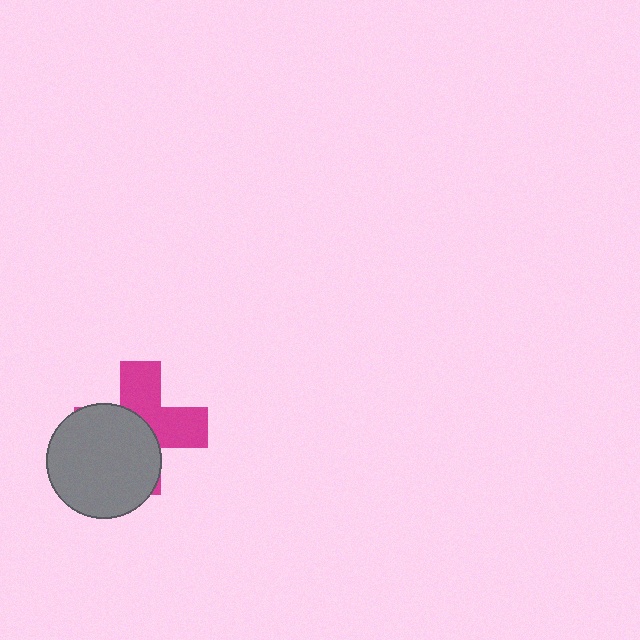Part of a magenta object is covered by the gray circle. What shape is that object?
It is a cross.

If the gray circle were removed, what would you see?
You would see the complete magenta cross.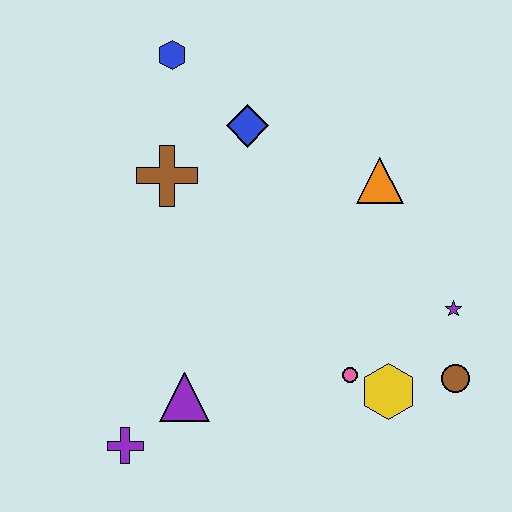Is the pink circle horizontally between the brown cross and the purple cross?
No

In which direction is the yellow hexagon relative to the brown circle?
The yellow hexagon is to the left of the brown circle.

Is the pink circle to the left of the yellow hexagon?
Yes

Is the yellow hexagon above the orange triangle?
No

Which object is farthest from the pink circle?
The blue hexagon is farthest from the pink circle.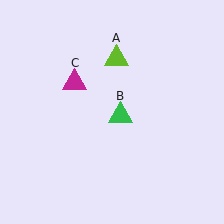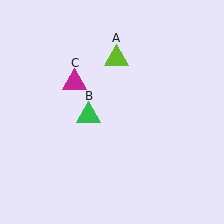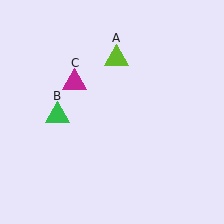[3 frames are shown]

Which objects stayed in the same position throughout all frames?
Lime triangle (object A) and magenta triangle (object C) remained stationary.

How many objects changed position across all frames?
1 object changed position: green triangle (object B).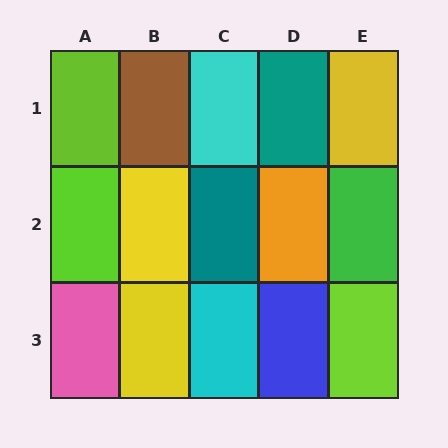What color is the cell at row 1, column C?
Cyan.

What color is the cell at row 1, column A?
Lime.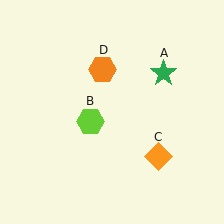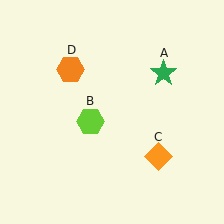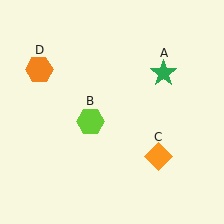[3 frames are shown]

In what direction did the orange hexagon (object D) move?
The orange hexagon (object D) moved left.